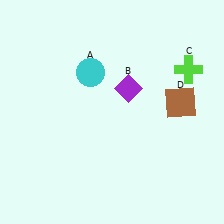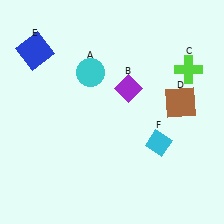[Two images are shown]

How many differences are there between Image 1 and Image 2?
There are 2 differences between the two images.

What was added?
A blue square (E), a cyan diamond (F) were added in Image 2.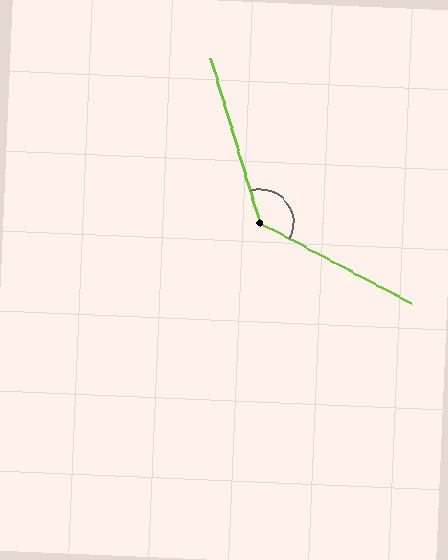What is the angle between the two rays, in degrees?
Approximately 135 degrees.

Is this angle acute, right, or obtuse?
It is obtuse.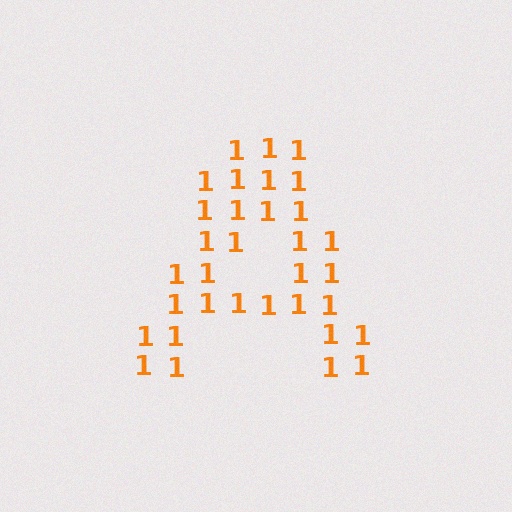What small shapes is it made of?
It is made of small digit 1's.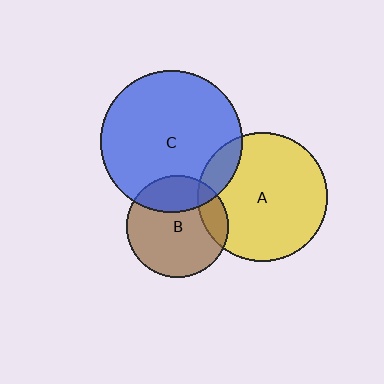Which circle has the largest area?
Circle C (blue).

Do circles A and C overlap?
Yes.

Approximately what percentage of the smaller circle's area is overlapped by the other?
Approximately 15%.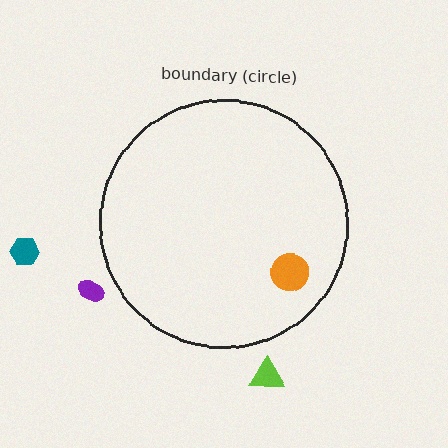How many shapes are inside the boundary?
1 inside, 3 outside.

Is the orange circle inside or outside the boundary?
Inside.